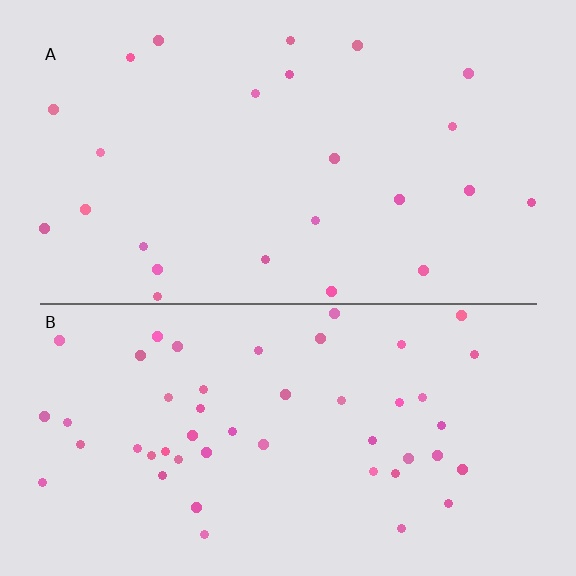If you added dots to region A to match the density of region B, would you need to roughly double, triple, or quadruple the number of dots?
Approximately double.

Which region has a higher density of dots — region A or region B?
B (the bottom).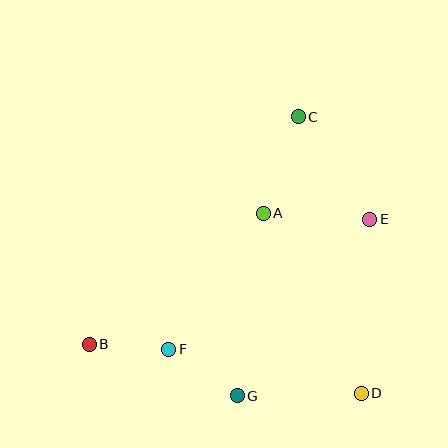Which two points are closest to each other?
Points B and F are closest to each other.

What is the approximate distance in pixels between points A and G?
The distance between A and G is approximately 184 pixels.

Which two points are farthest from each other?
Points B and C are farthest from each other.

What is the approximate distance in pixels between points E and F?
The distance between E and F is approximately 239 pixels.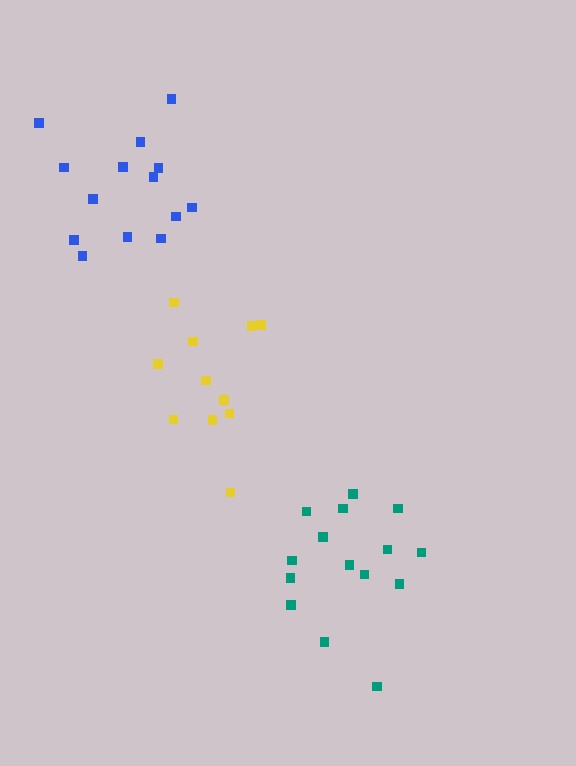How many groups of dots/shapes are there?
There are 3 groups.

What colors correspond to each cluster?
The clusters are colored: blue, teal, yellow.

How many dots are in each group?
Group 1: 14 dots, Group 2: 15 dots, Group 3: 11 dots (40 total).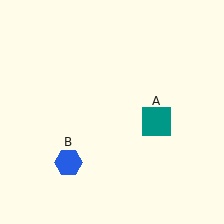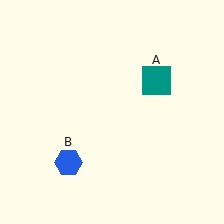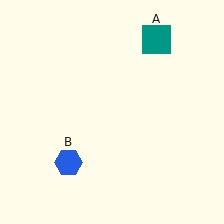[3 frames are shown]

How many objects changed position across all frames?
1 object changed position: teal square (object A).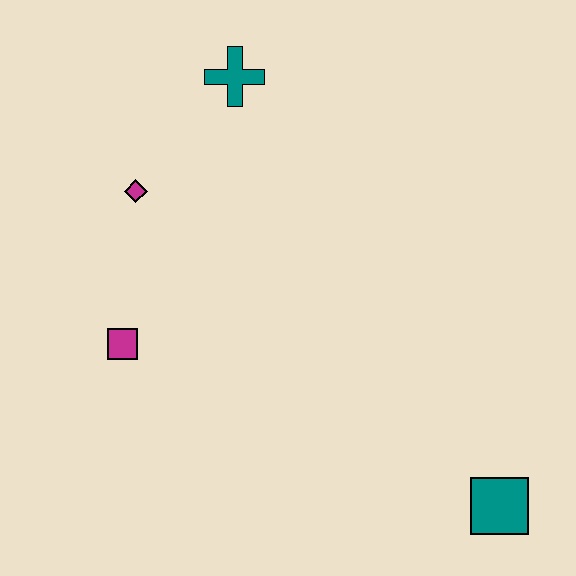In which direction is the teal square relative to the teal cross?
The teal square is below the teal cross.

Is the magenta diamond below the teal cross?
Yes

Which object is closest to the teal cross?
The magenta diamond is closest to the teal cross.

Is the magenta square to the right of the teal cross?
No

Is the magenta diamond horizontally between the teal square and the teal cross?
No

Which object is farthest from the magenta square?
The teal square is farthest from the magenta square.